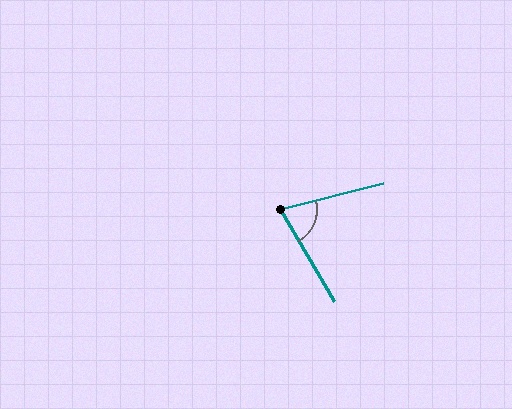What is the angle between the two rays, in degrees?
Approximately 74 degrees.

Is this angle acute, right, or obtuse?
It is acute.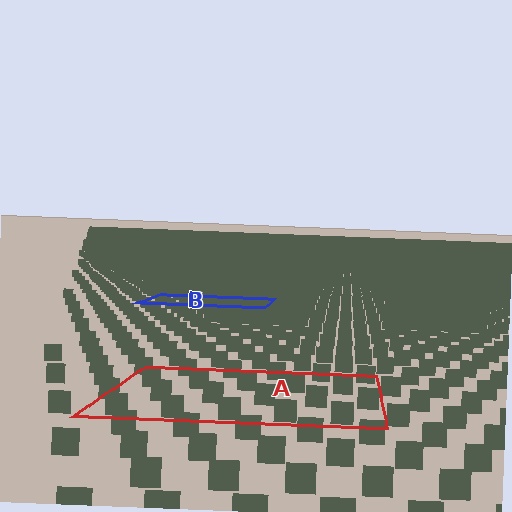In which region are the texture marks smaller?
The texture marks are smaller in region B, because it is farther away.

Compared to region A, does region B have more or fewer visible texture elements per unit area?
Region B has more texture elements per unit area — they are packed more densely because it is farther away.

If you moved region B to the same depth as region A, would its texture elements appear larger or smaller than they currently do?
They would appear larger. At a closer depth, the same texture elements are projected at a bigger on-screen size.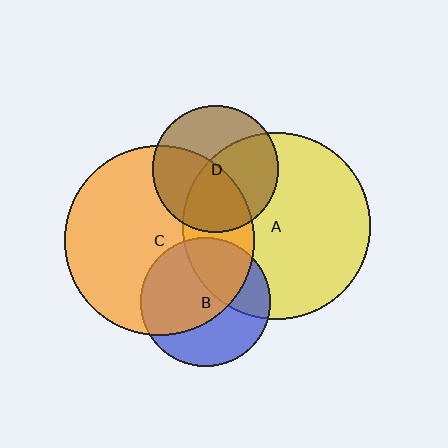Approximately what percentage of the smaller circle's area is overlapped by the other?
Approximately 25%.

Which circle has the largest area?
Circle C (orange).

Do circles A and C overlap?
Yes.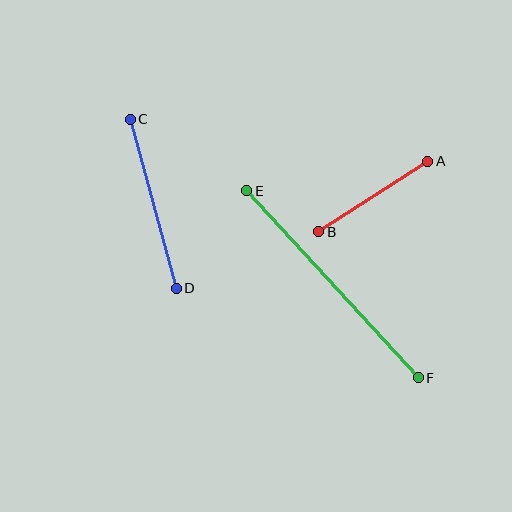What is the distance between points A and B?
The distance is approximately 130 pixels.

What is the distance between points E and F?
The distance is approximately 254 pixels.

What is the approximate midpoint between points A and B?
The midpoint is at approximately (373, 196) pixels.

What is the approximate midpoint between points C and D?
The midpoint is at approximately (153, 204) pixels.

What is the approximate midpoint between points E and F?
The midpoint is at approximately (333, 284) pixels.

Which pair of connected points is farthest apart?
Points E and F are farthest apart.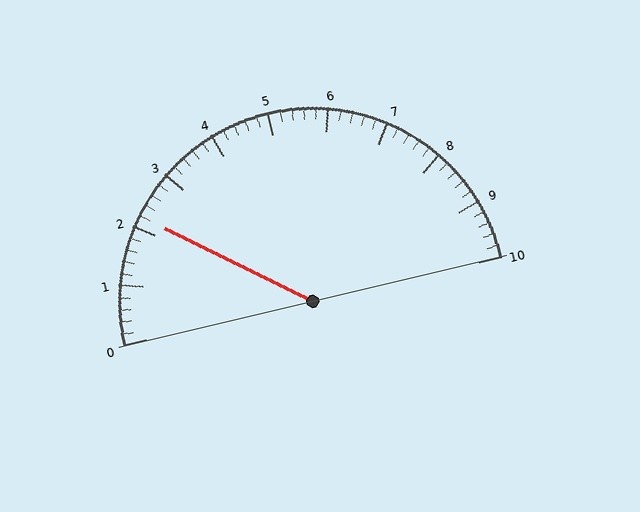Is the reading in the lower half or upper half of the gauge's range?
The reading is in the lower half of the range (0 to 10).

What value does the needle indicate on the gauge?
The needle indicates approximately 2.2.